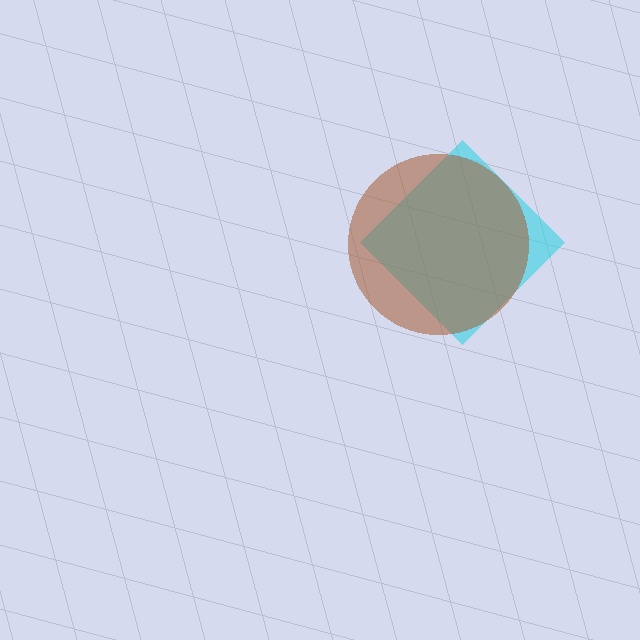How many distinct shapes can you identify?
There are 2 distinct shapes: a cyan diamond, a brown circle.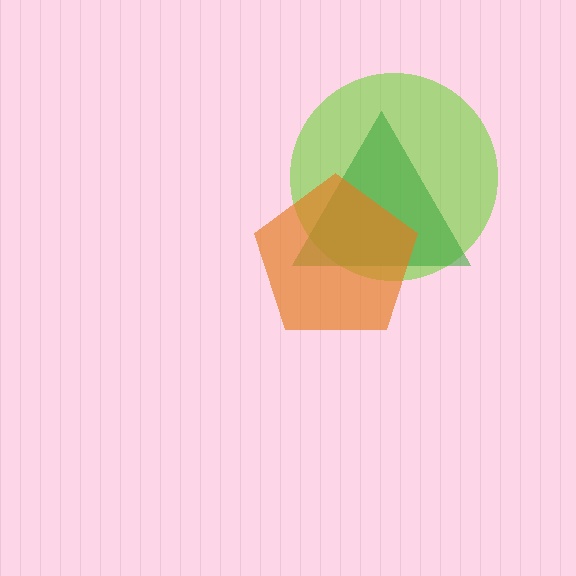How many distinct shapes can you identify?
There are 3 distinct shapes: a lime circle, a green triangle, an orange pentagon.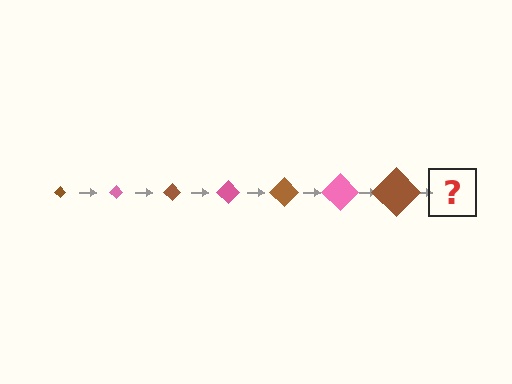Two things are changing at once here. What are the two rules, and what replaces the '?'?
The two rules are that the diamond grows larger each step and the color cycles through brown and pink. The '?' should be a pink diamond, larger than the previous one.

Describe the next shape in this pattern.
It should be a pink diamond, larger than the previous one.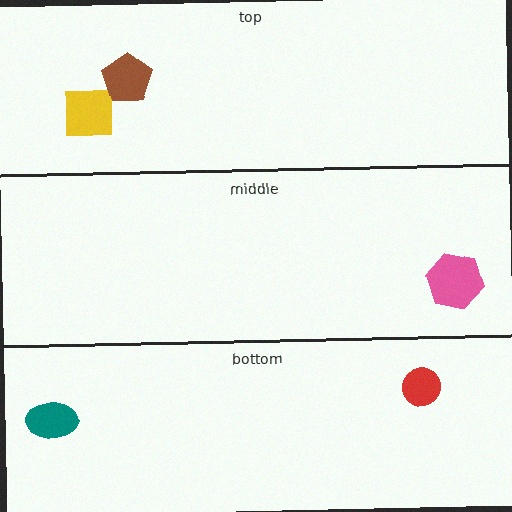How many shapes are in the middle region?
1.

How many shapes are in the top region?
2.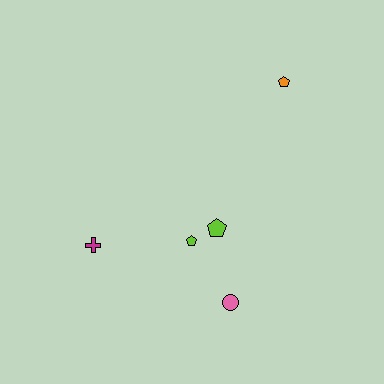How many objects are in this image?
There are 5 objects.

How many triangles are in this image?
There are no triangles.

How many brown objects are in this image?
There are no brown objects.